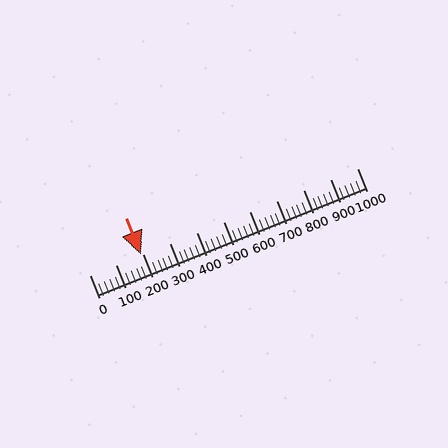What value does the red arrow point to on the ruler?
The red arrow points to approximately 194.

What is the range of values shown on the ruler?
The ruler shows values from 0 to 1000.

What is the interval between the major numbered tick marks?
The major tick marks are spaced 100 units apart.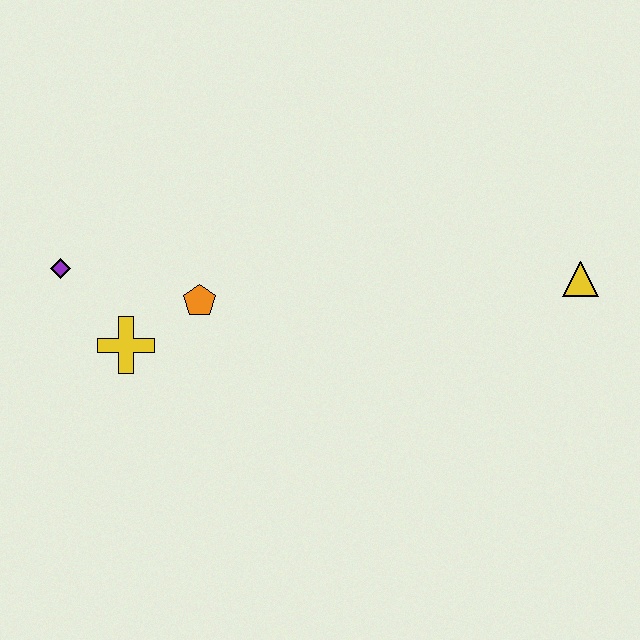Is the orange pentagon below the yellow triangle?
Yes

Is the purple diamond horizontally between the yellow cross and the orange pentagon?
No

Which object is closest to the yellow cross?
The orange pentagon is closest to the yellow cross.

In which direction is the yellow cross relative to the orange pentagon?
The yellow cross is to the left of the orange pentagon.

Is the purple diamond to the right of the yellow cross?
No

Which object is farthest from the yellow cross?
The yellow triangle is farthest from the yellow cross.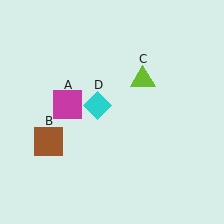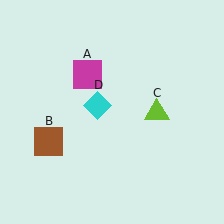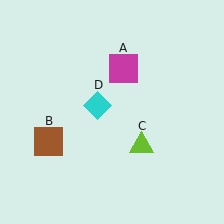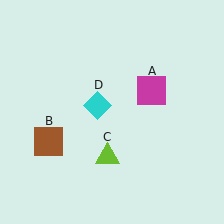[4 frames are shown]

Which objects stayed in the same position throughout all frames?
Brown square (object B) and cyan diamond (object D) remained stationary.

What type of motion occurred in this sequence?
The magenta square (object A), lime triangle (object C) rotated clockwise around the center of the scene.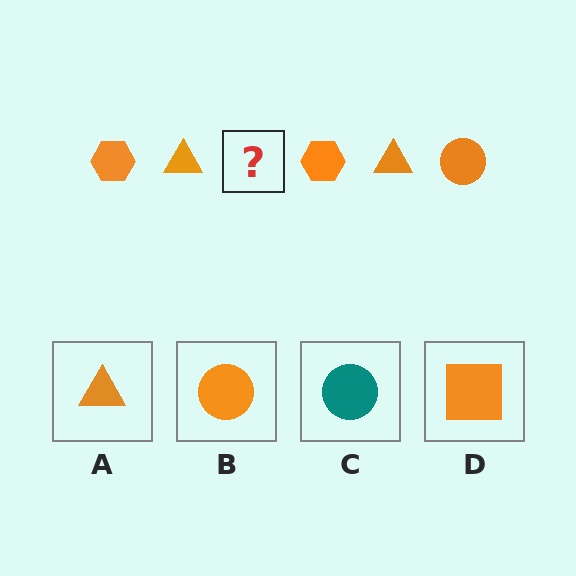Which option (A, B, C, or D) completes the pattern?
B.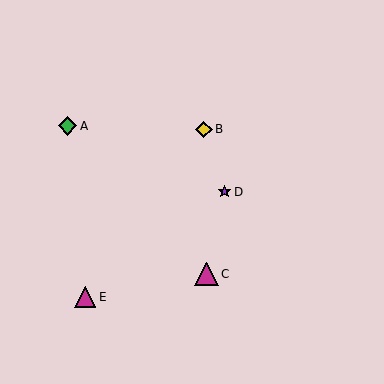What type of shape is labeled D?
Shape D is a purple star.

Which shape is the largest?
The magenta triangle (labeled C) is the largest.